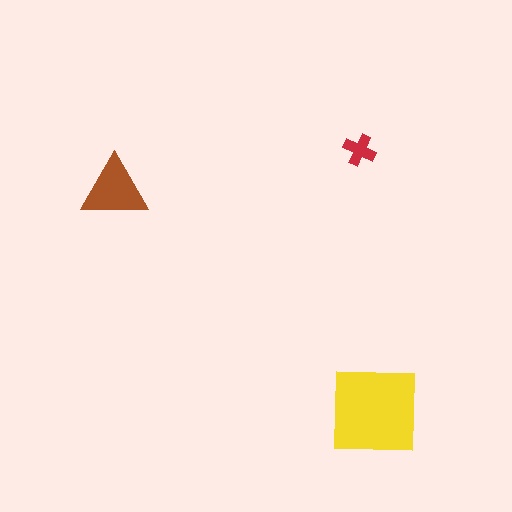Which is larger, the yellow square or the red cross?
The yellow square.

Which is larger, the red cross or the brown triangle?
The brown triangle.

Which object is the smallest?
The red cross.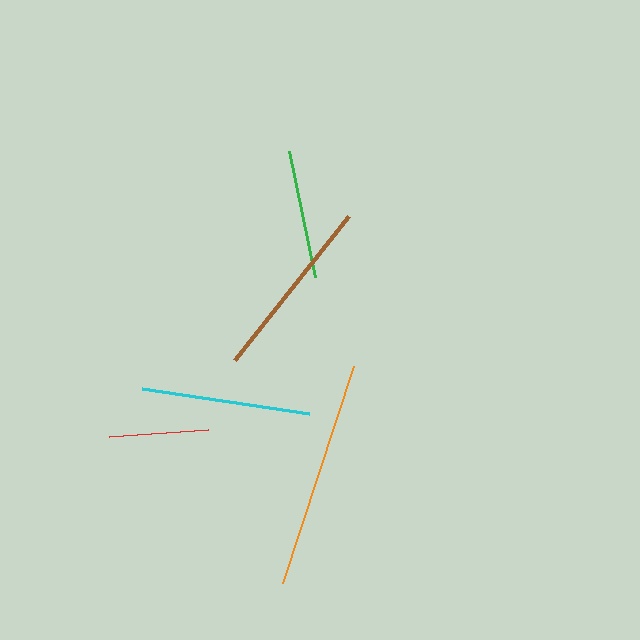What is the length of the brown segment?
The brown segment is approximately 184 pixels long.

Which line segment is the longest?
The orange line is the longest at approximately 228 pixels.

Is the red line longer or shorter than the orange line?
The orange line is longer than the red line.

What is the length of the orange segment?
The orange segment is approximately 228 pixels long.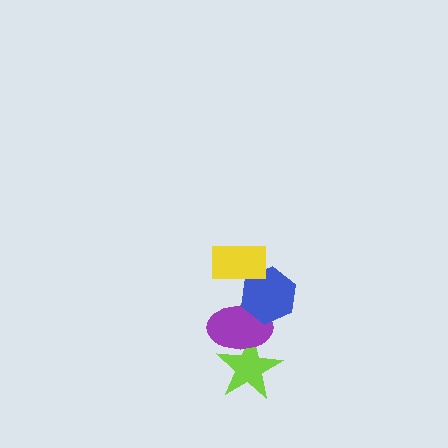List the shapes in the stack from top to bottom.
From top to bottom: the yellow rectangle, the blue hexagon, the purple ellipse, the lime star.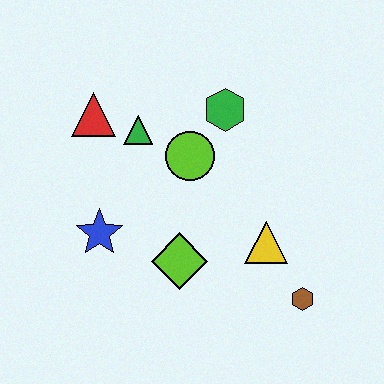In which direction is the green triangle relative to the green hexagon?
The green triangle is to the left of the green hexagon.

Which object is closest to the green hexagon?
The lime circle is closest to the green hexagon.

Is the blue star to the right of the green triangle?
No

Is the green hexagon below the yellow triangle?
No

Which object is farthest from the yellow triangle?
The red triangle is farthest from the yellow triangle.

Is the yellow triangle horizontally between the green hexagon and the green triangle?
No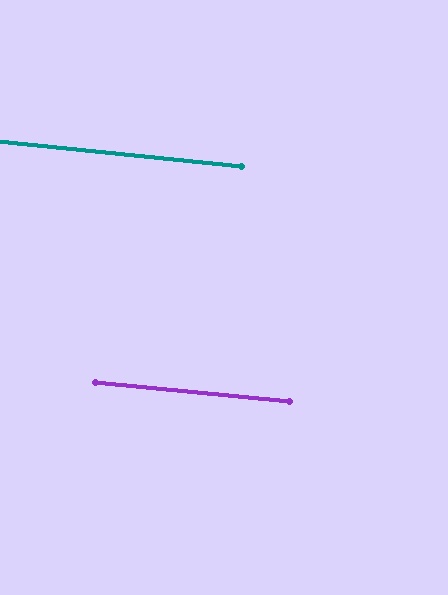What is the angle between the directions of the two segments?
Approximately 0 degrees.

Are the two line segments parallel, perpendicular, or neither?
Parallel — their directions differ by only 0.0°.